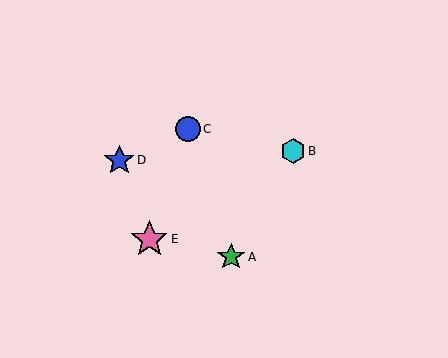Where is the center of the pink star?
The center of the pink star is at (149, 239).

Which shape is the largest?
The pink star (labeled E) is the largest.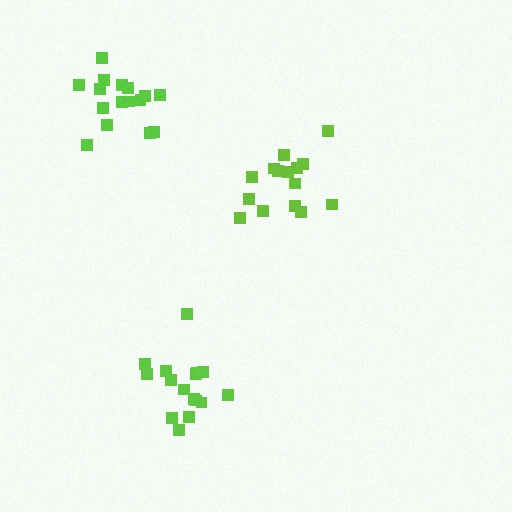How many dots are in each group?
Group 1: 16 dots, Group 2: 15 dots, Group 3: 16 dots (47 total).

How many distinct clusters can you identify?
There are 3 distinct clusters.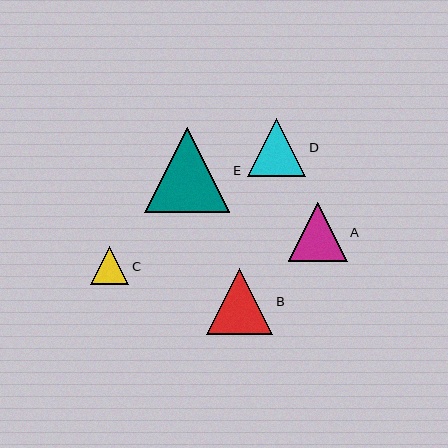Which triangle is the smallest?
Triangle C is the smallest with a size of approximately 38 pixels.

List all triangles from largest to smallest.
From largest to smallest: E, B, A, D, C.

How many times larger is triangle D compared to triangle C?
Triangle D is approximately 1.5 times the size of triangle C.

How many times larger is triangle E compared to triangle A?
Triangle E is approximately 1.4 times the size of triangle A.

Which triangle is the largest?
Triangle E is the largest with a size of approximately 85 pixels.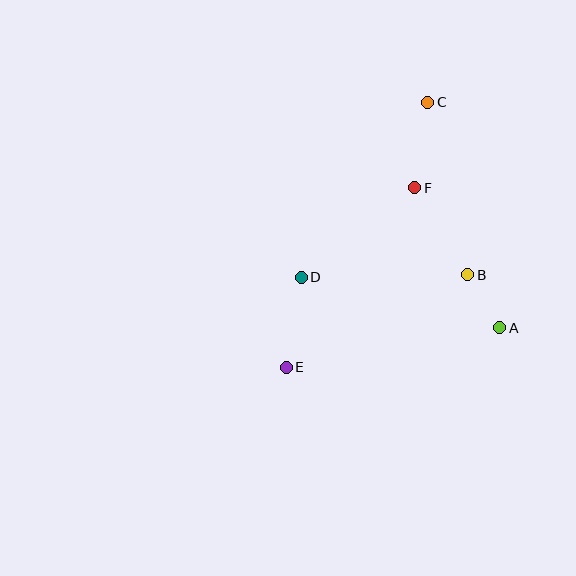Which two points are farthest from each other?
Points C and E are farthest from each other.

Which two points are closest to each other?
Points A and B are closest to each other.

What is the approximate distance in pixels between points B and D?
The distance between B and D is approximately 167 pixels.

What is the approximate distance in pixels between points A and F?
The distance between A and F is approximately 164 pixels.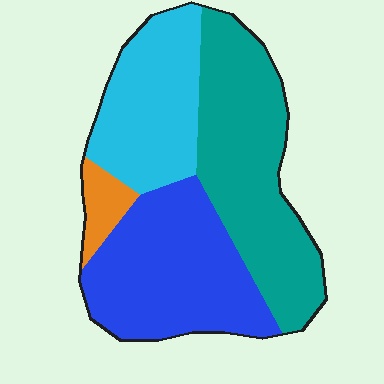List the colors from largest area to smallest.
From largest to smallest: teal, blue, cyan, orange.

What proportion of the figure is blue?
Blue takes up about one third (1/3) of the figure.